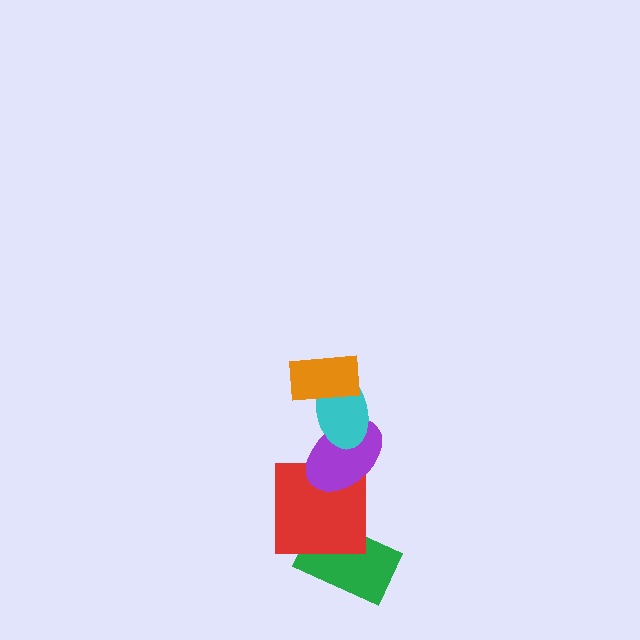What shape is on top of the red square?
The purple ellipse is on top of the red square.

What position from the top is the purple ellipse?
The purple ellipse is 3rd from the top.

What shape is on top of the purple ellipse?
The cyan ellipse is on top of the purple ellipse.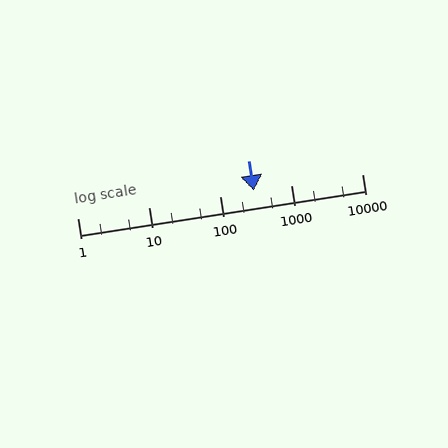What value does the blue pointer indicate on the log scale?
The pointer indicates approximately 300.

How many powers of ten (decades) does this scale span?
The scale spans 4 decades, from 1 to 10000.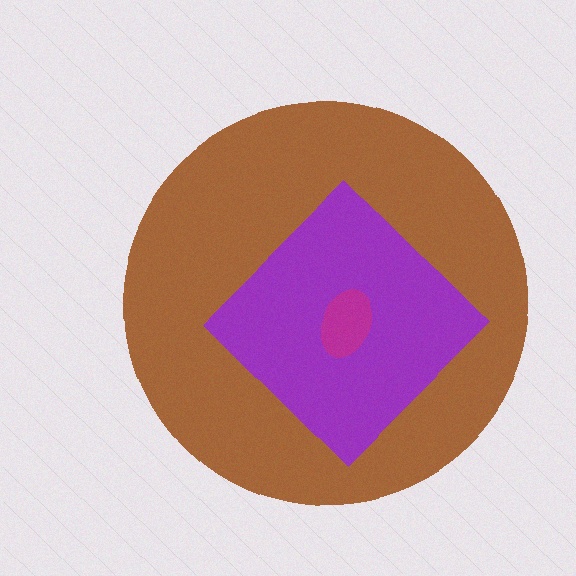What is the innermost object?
The magenta ellipse.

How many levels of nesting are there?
3.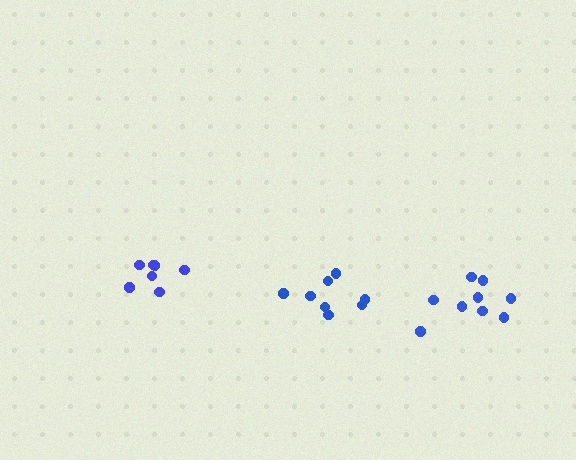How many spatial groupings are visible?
There are 3 spatial groupings.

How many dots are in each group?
Group 1: 7 dots, Group 2: 8 dots, Group 3: 9 dots (24 total).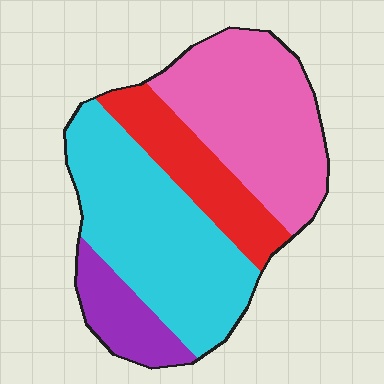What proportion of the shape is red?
Red takes up about one sixth (1/6) of the shape.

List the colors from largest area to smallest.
From largest to smallest: cyan, pink, red, purple.